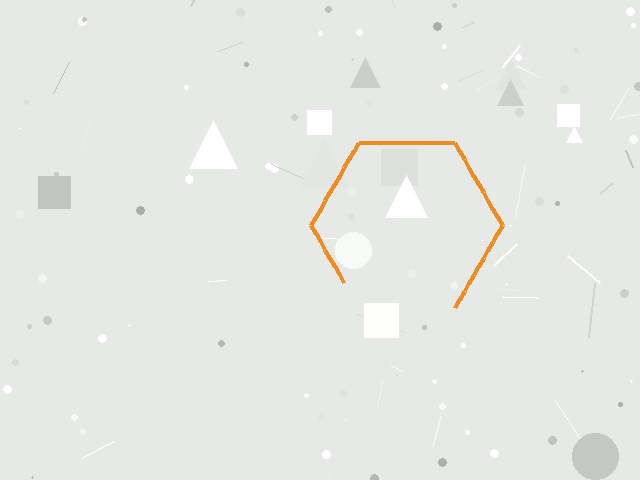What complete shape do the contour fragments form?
The contour fragments form a hexagon.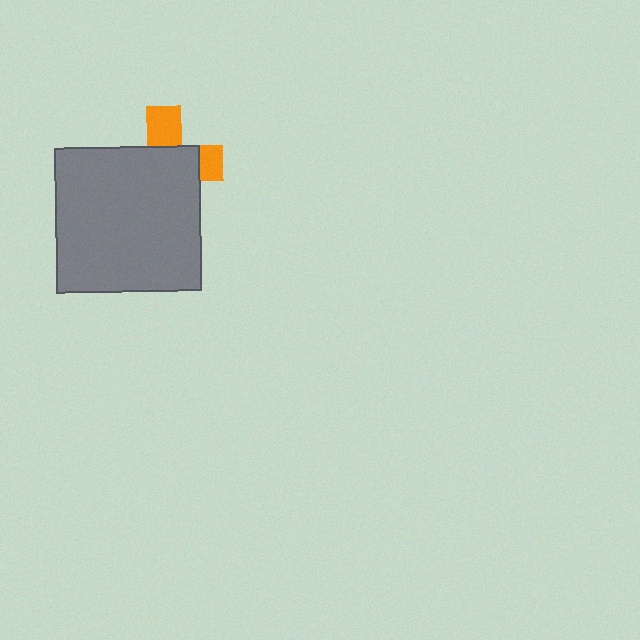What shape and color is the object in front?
The object in front is a gray square.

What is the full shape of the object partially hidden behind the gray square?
The partially hidden object is an orange cross.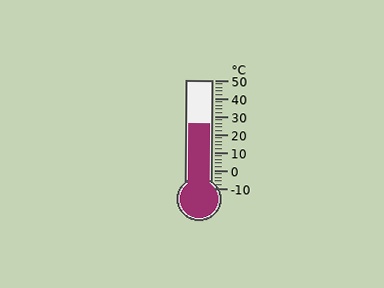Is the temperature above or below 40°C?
The temperature is below 40°C.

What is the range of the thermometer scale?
The thermometer scale ranges from -10°C to 50°C.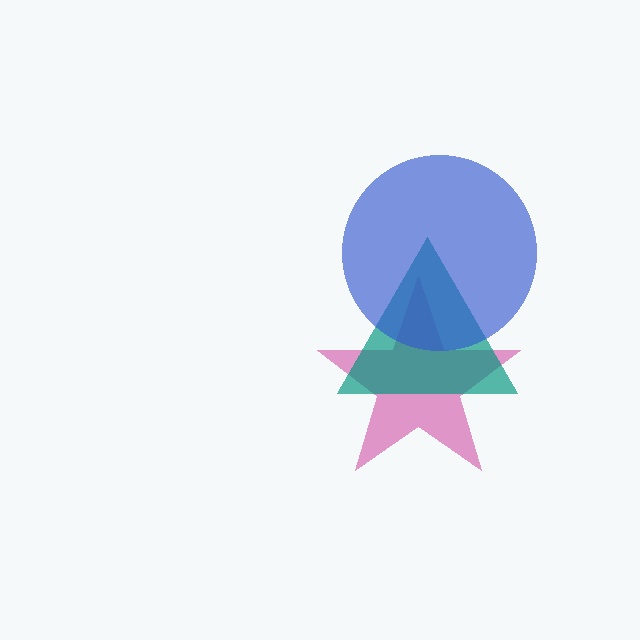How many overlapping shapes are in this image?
There are 3 overlapping shapes in the image.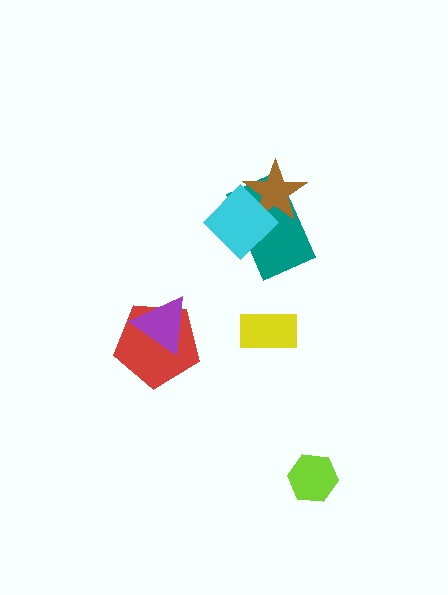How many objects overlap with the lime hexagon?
0 objects overlap with the lime hexagon.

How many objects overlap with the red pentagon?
1 object overlaps with the red pentagon.